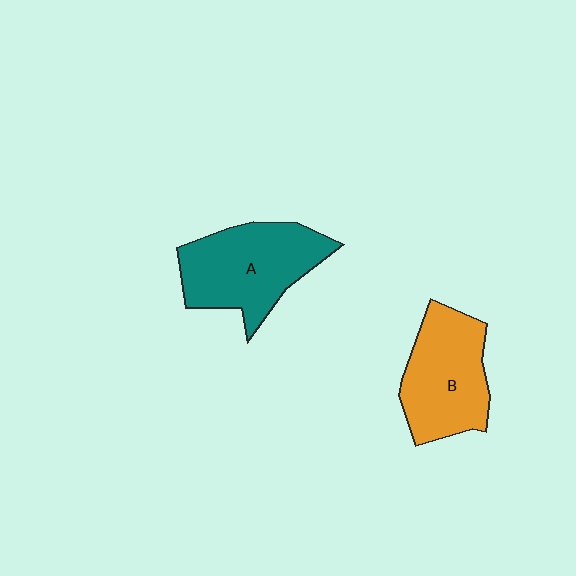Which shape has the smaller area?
Shape B (orange).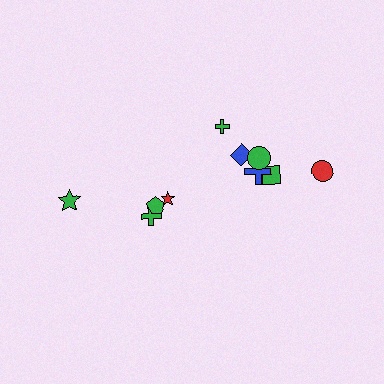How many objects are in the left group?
There are 4 objects.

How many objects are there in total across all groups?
There are 10 objects.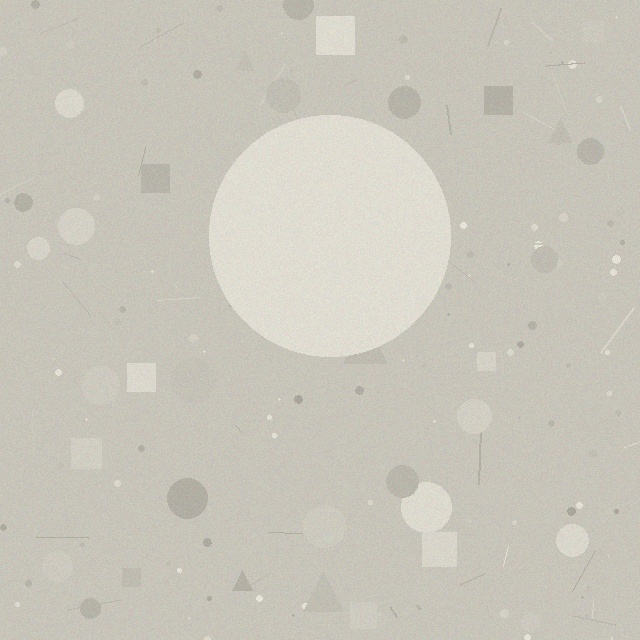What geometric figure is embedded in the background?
A circle is embedded in the background.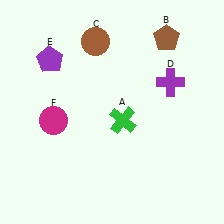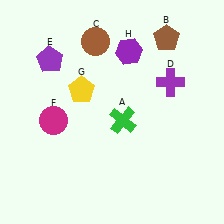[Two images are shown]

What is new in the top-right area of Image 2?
A purple hexagon (H) was added in the top-right area of Image 2.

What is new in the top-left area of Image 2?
A yellow pentagon (G) was added in the top-left area of Image 2.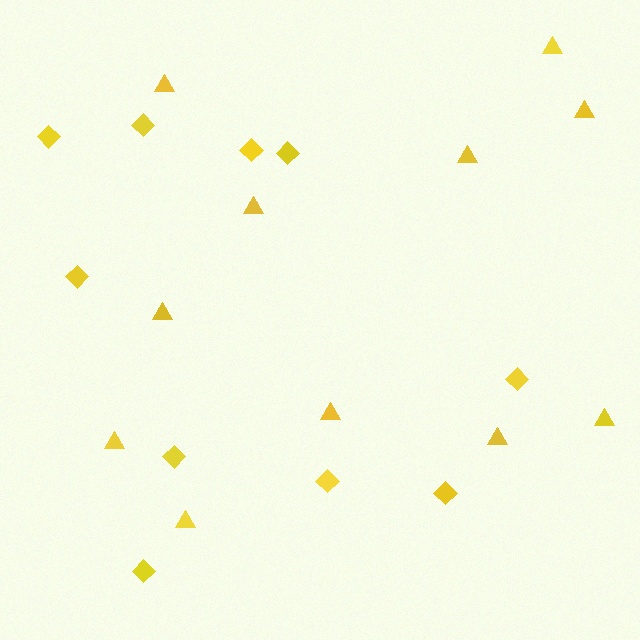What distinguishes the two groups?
There are 2 groups: one group of triangles (11) and one group of diamonds (10).